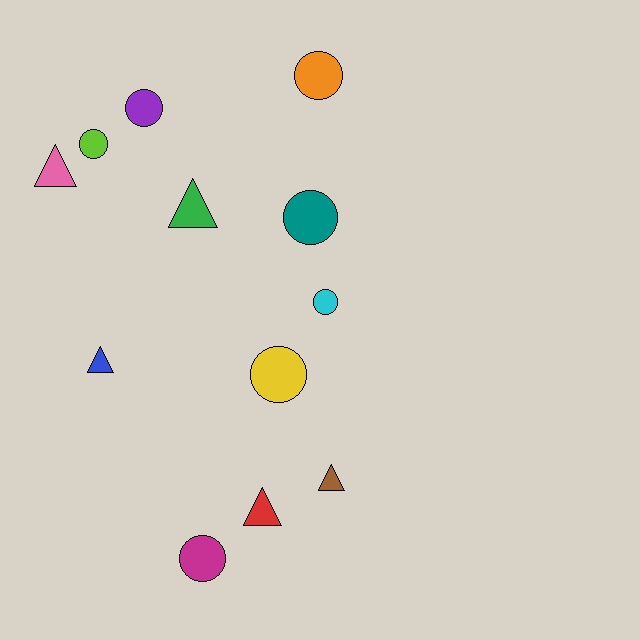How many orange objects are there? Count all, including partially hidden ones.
There is 1 orange object.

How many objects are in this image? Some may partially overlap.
There are 12 objects.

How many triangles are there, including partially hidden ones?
There are 5 triangles.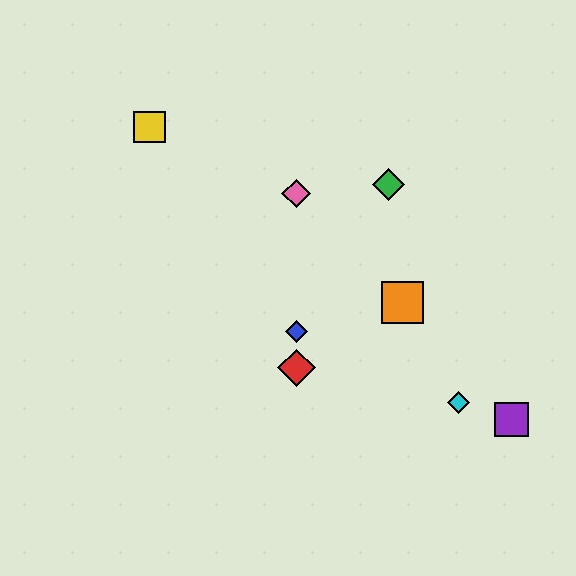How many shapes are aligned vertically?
3 shapes (the red diamond, the blue diamond, the pink diamond) are aligned vertically.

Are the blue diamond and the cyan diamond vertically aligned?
No, the blue diamond is at x≈296 and the cyan diamond is at x≈459.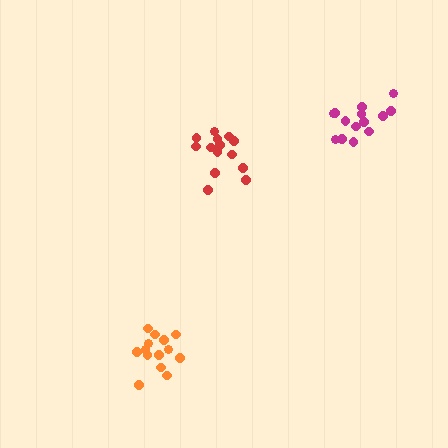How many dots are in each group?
Group 1: 14 dots, Group 2: 14 dots, Group 3: 14 dots (42 total).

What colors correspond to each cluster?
The clusters are colored: red, magenta, orange.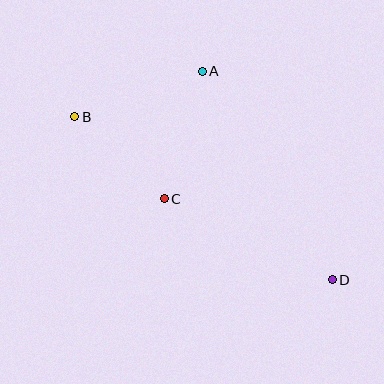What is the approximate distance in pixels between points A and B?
The distance between A and B is approximately 135 pixels.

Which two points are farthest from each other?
Points B and D are farthest from each other.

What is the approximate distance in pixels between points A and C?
The distance between A and C is approximately 133 pixels.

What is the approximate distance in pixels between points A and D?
The distance between A and D is approximately 246 pixels.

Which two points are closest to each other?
Points B and C are closest to each other.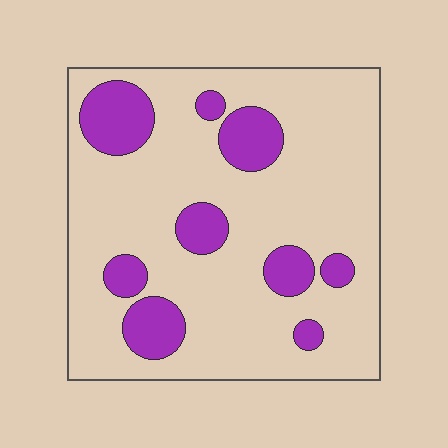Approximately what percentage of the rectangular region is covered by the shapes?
Approximately 20%.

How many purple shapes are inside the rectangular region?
9.